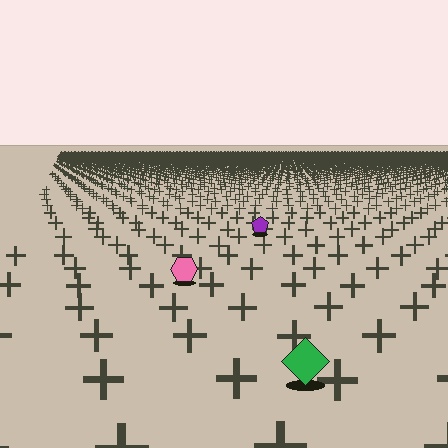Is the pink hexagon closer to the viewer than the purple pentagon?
Yes. The pink hexagon is closer — you can tell from the texture gradient: the ground texture is coarser near it.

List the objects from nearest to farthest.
From nearest to farthest: the green diamond, the pink hexagon, the purple pentagon.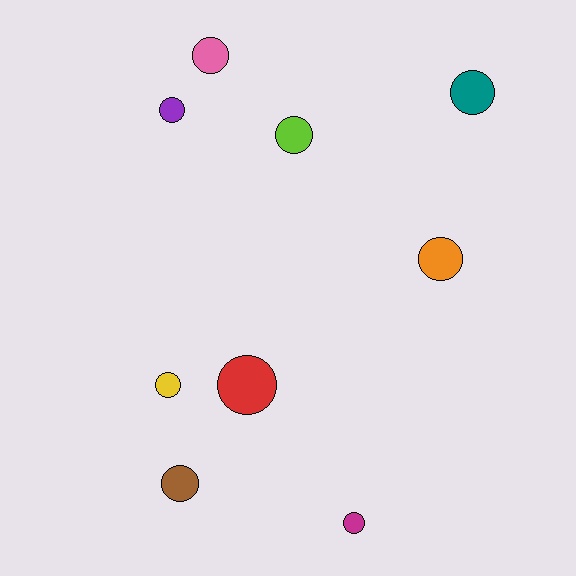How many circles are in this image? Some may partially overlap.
There are 9 circles.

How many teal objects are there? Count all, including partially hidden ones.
There is 1 teal object.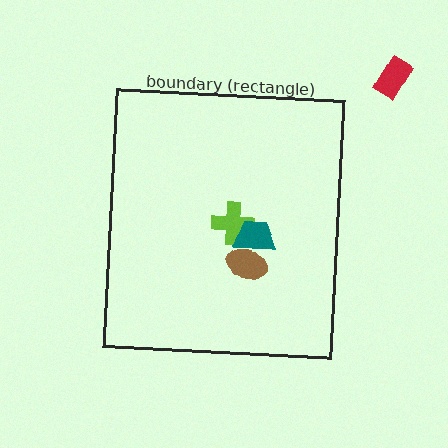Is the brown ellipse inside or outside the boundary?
Inside.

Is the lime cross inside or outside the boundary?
Inside.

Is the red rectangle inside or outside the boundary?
Outside.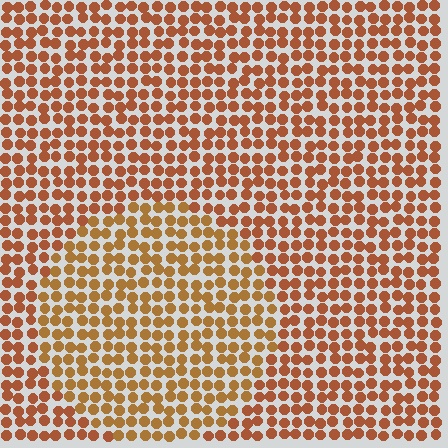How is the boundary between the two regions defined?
The boundary is defined purely by a slight shift in hue (about 18 degrees). Spacing, size, and orientation are identical on both sides.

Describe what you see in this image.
The image is filled with small brown elements in a uniform arrangement. A circle-shaped region is visible where the elements are tinted to a slightly different hue, forming a subtle color boundary.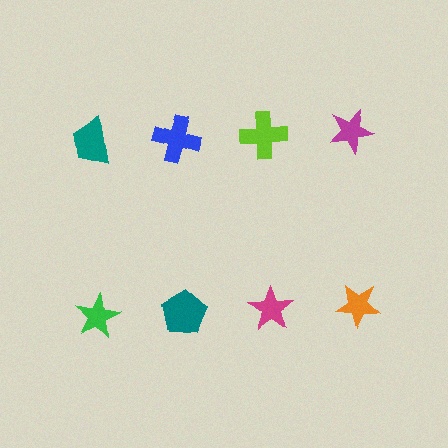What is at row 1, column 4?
A magenta star.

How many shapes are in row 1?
4 shapes.